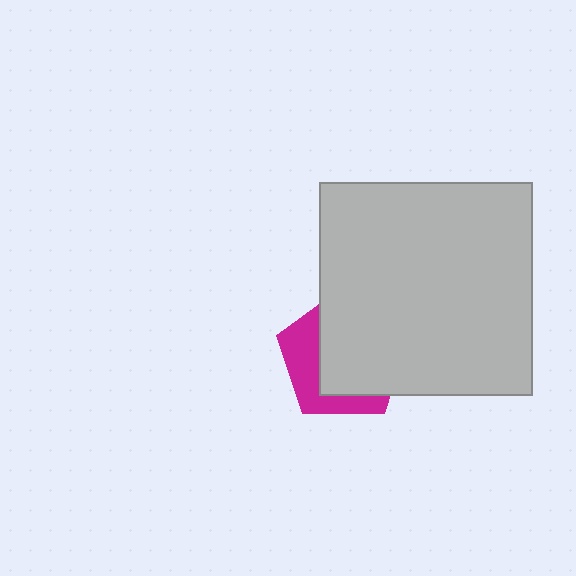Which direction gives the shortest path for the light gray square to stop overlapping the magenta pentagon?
Moving right gives the shortest separation.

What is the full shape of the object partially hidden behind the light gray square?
The partially hidden object is a magenta pentagon.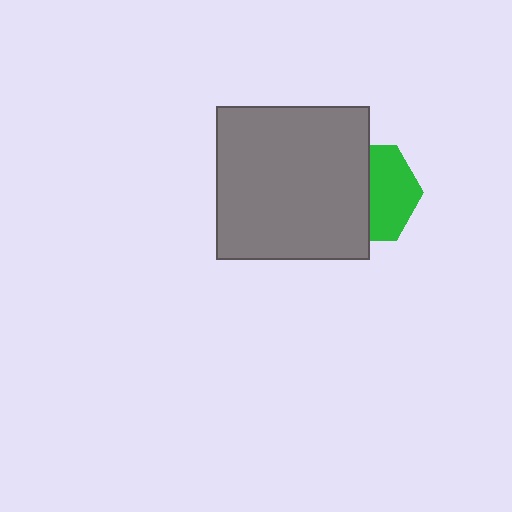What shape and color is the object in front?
The object in front is a gray square.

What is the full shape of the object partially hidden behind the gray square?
The partially hidden object is a green hexagon.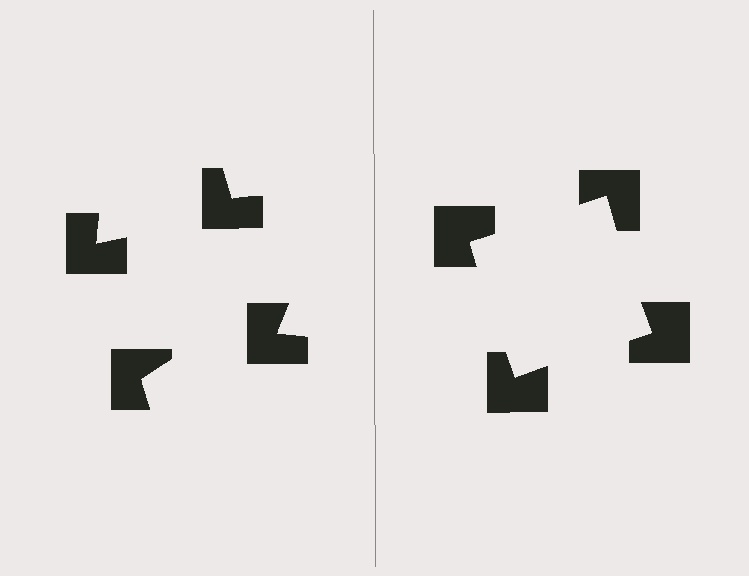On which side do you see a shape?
An illusory square appears on the right side. On the left side the wedge cuts are rotated, so no coherent shape forms.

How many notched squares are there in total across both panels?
8 — 4 on each side.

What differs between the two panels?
The notched squares are positioned identically on both sides; only the wedge orientations differ. On the right they align to a square; on the left they are misaligned.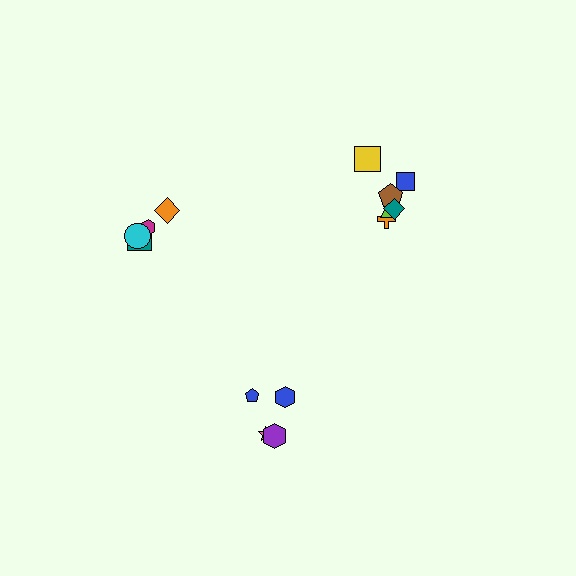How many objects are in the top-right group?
There are 6 objects.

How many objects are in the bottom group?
There are 4 objects.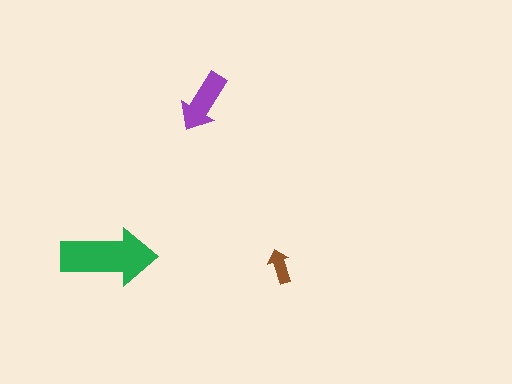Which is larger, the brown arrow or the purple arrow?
The purple one.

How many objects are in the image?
There are 3 objects in the image.